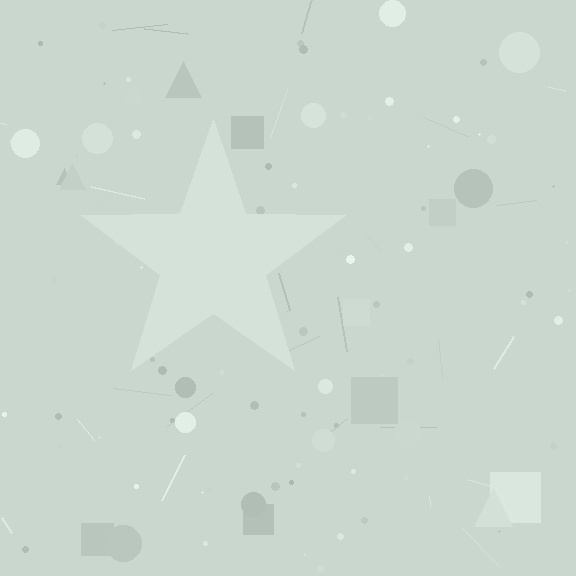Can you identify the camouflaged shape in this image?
The camouflaged shape is a star.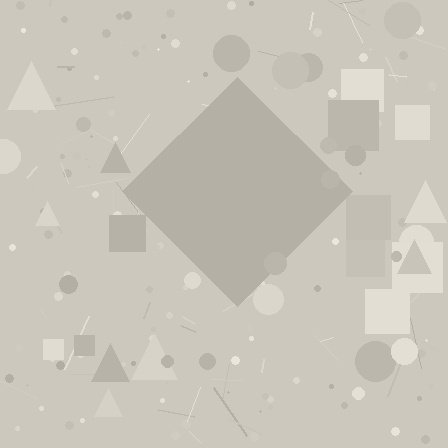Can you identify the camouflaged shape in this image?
The camouflaged shape is a diamond.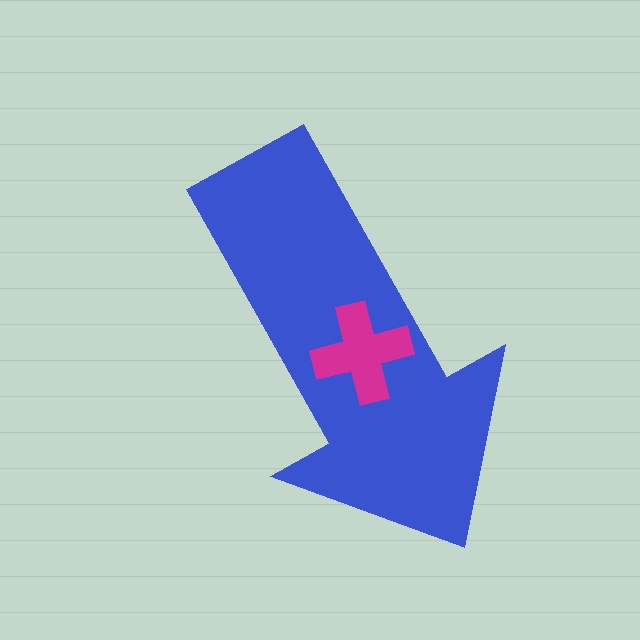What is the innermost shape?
The magenta cross.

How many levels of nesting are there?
2.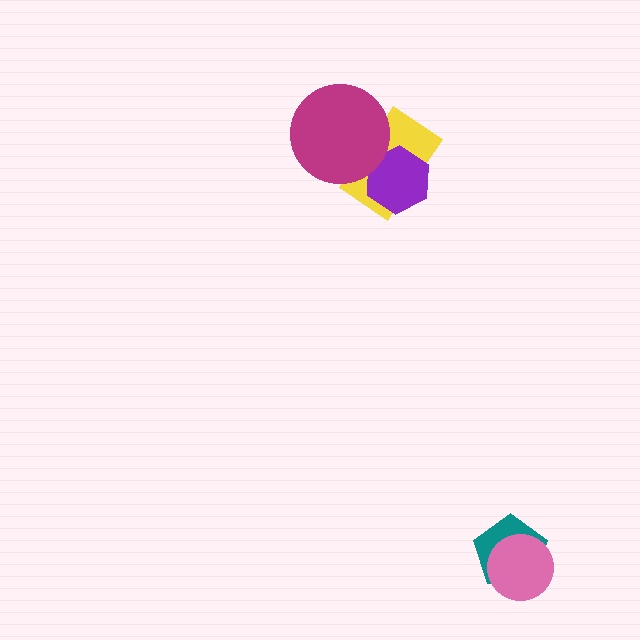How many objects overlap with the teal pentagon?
1 object overlaps with the teal pentagon.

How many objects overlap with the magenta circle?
2 objects overlap with the magenta circle.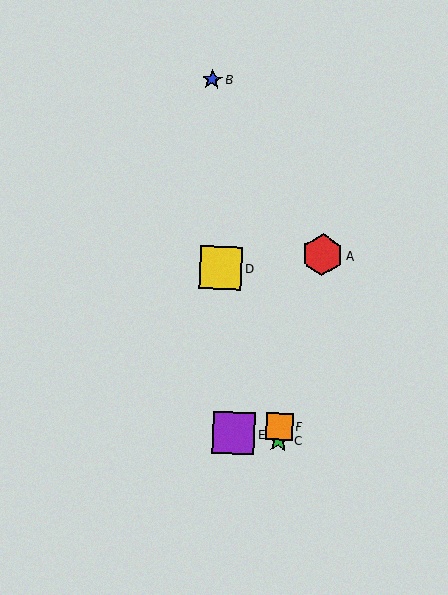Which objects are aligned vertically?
Objects C, F are aligned vertically.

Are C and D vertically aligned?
No, C is at x≈279 and D is at x≈221.